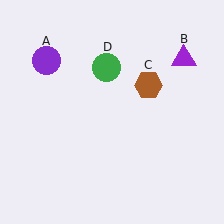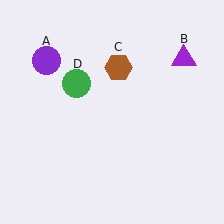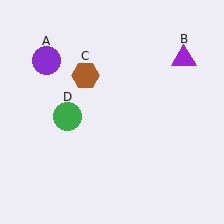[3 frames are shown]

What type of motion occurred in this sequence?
The brown hexagon (object C), green circle (object D) rotated counterclockwise around the center of the scene.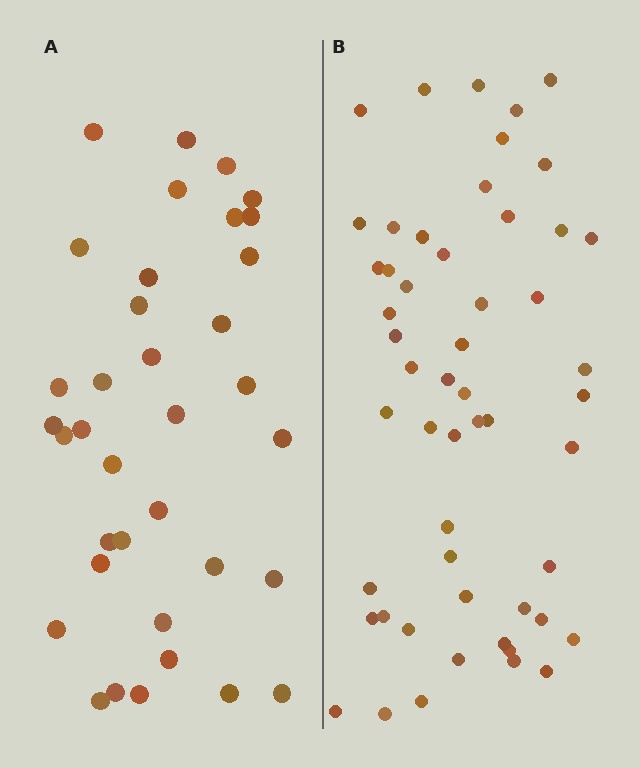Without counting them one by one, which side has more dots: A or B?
Region B (the right region) has more dots.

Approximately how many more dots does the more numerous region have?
Region B has approximately 15 more dots than region A.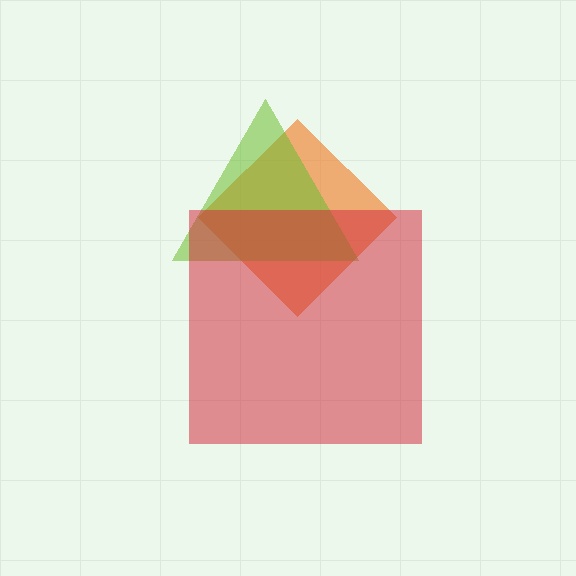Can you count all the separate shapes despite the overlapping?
Yes, there are 3 separate shapes.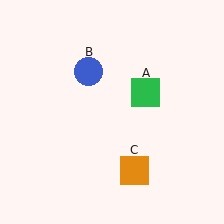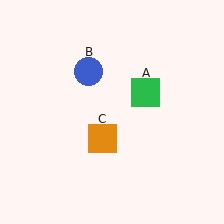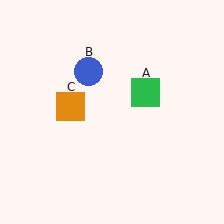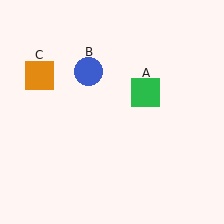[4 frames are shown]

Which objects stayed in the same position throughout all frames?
Green square (object A) and blue circle (object B) remained stationary.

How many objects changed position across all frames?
1 object changed position: orange square (object C).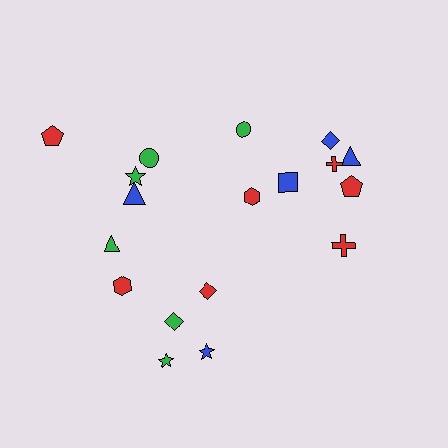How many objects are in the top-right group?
There are 8 objects.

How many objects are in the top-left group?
There are 5 objects.